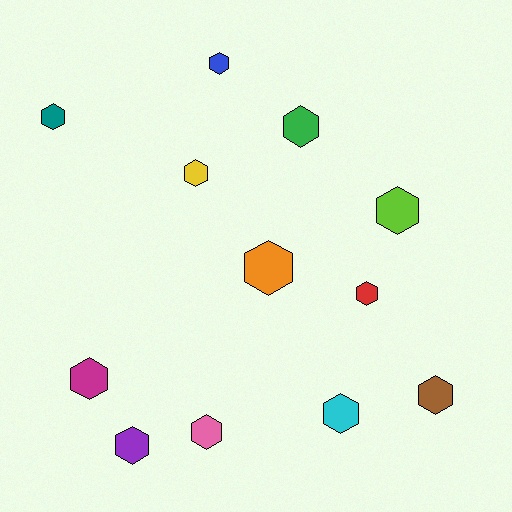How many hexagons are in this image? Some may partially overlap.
There are 12 hexagons.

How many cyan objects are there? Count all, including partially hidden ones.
There is 1 cyan object.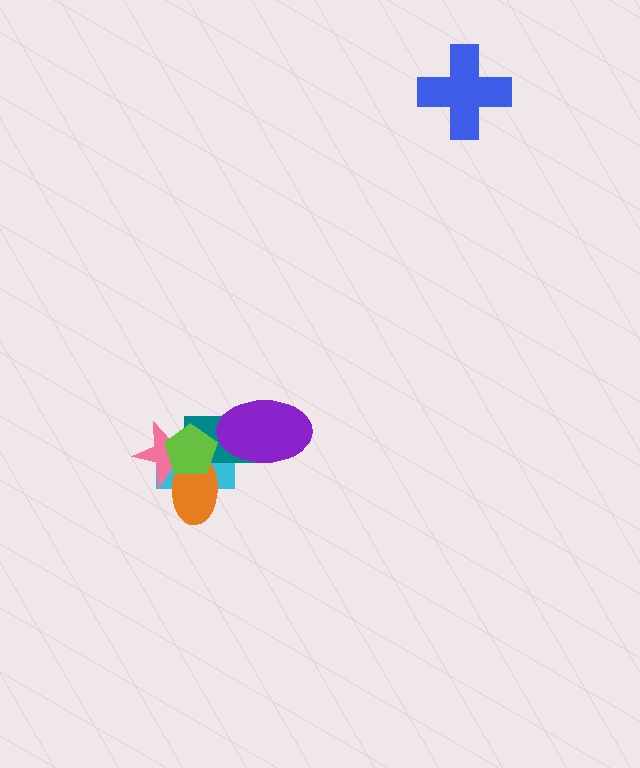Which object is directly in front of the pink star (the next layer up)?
The teal rectangle is directly in front of the pink star.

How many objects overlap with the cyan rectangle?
5 objects overlap with the cyan rectangle.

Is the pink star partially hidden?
Yes, it is partially covered by another shape.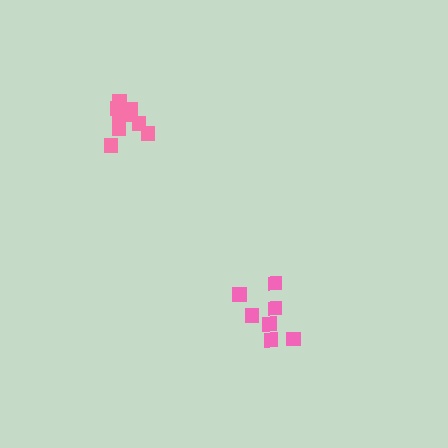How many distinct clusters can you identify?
There are 2 distinct clusters.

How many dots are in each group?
Group 1: 7 dots, Group 2: 10 dots (17 total).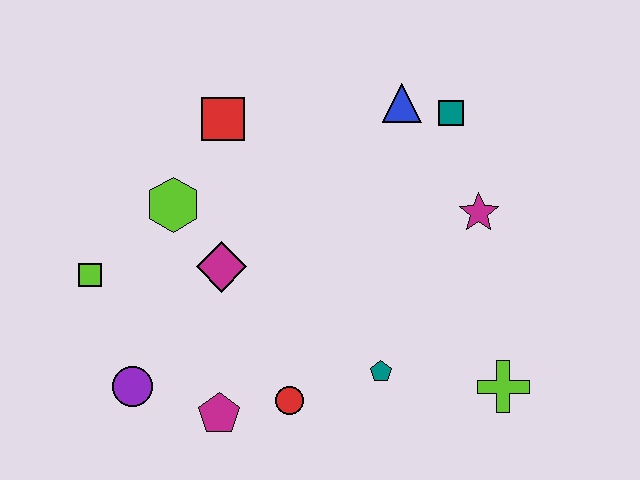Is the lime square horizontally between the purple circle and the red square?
No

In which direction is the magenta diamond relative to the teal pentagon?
The magenta diamond is to the left of the teal pentagon.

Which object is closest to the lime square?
The lime hexagon is closest to the lime square.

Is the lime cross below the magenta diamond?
Yes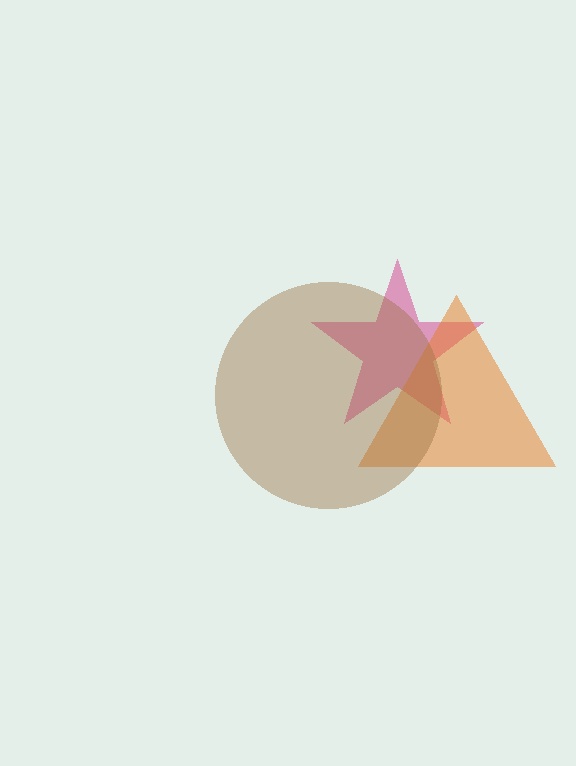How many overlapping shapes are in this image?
There are 3 overlapping shapes in the image.